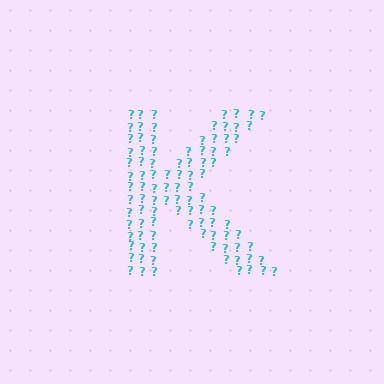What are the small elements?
The small elements are question marks.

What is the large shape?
The large shape is the letter K.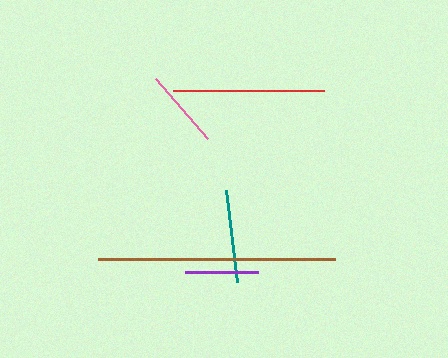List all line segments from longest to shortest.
From longest to shortest: brown, red, teal, pink, purple.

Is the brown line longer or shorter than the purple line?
The brown line is longer than the purple line.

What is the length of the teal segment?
The teal segment is approximately 92 pixels long.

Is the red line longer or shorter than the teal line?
The red line is longer than the teal line.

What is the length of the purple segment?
The purple segment is approximately 73 pixels long.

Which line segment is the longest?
The brown line is the longest at approximately 236 pixels.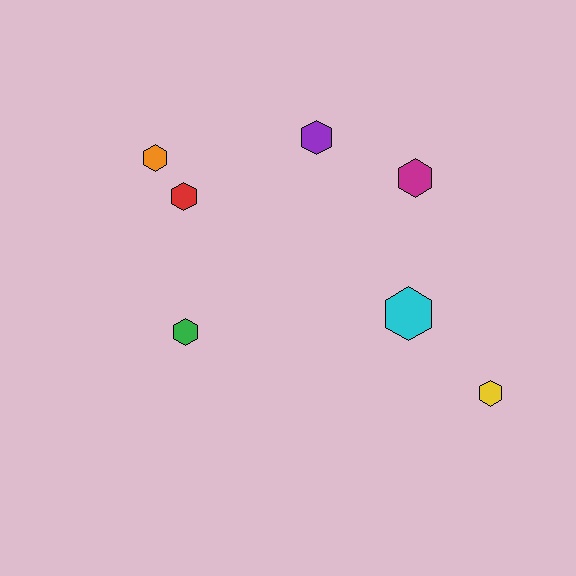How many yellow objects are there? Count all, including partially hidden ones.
There is 1 yellow object.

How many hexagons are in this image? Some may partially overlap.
There are 7 hexagons.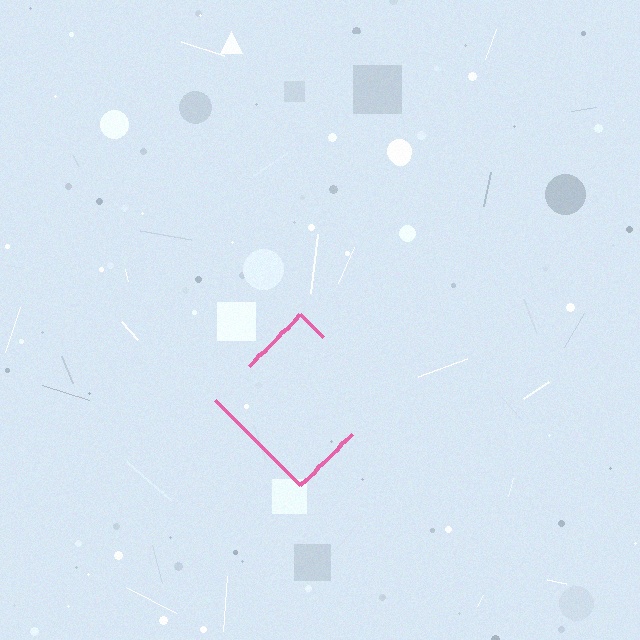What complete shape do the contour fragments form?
The contour fragments form a diamond.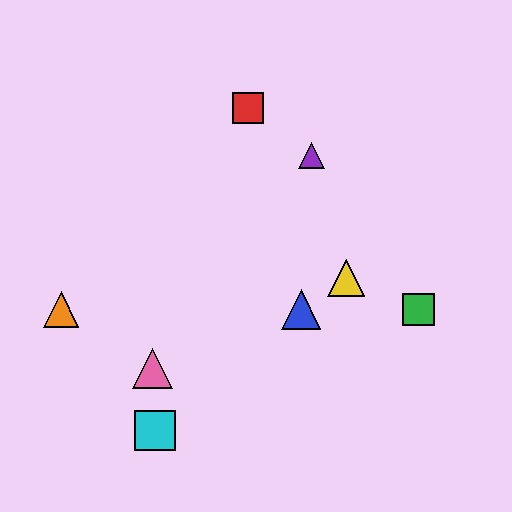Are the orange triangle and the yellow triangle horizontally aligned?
No, the orange triangle is at y≈310 and the yellow triangle is at y≈278.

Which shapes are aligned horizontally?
The blue triangle, the green square, the orange triangle are aligned horizontally.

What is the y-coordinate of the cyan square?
The cyan square is at y≈430.